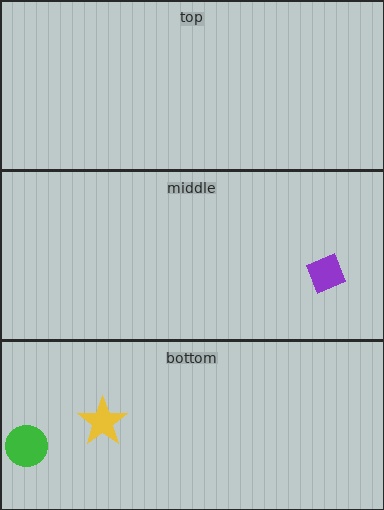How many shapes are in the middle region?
1.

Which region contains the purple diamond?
The middle region.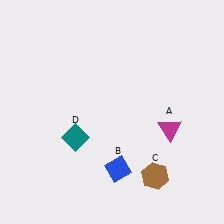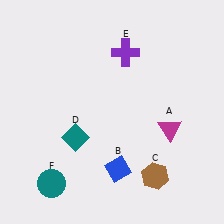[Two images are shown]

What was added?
A purple cross (E), a teal circle (F) were added in Image 2.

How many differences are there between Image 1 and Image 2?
There are 2 differences between the two images.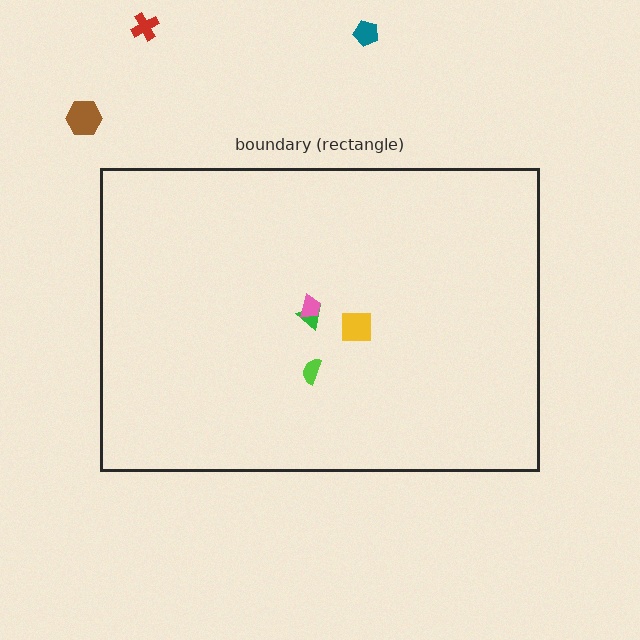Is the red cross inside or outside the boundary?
Outside.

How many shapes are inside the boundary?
4 inside, 3 outside.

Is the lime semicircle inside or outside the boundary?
Inside.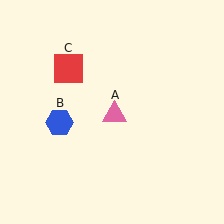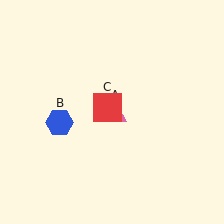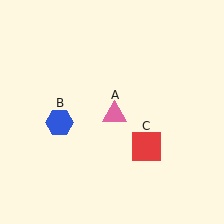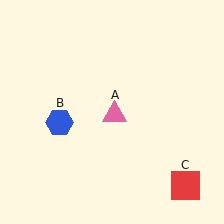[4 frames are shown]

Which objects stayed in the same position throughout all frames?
Pink triangle (object A) and blue hexagon (object B) remained stationary.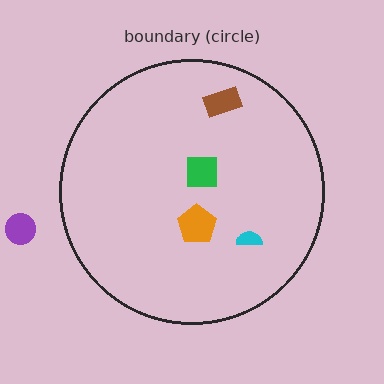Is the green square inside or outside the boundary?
Inside.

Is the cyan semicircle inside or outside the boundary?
Inside.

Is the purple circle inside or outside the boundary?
Outside.